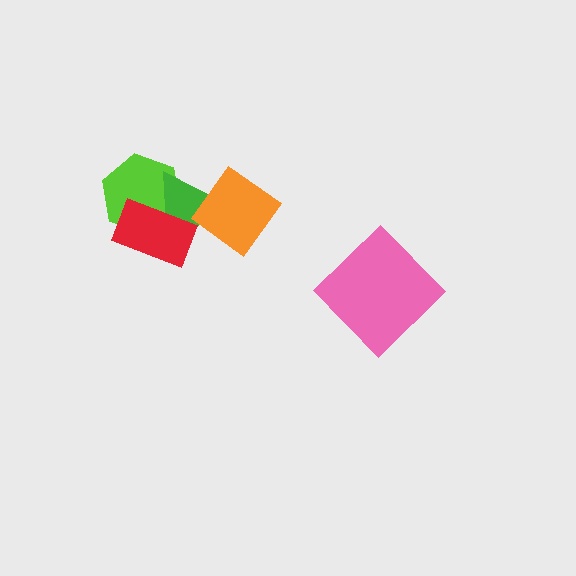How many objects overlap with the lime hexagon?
2 objects overlap with the lime hexagon.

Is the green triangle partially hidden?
Yes, it is partially covered by another shape.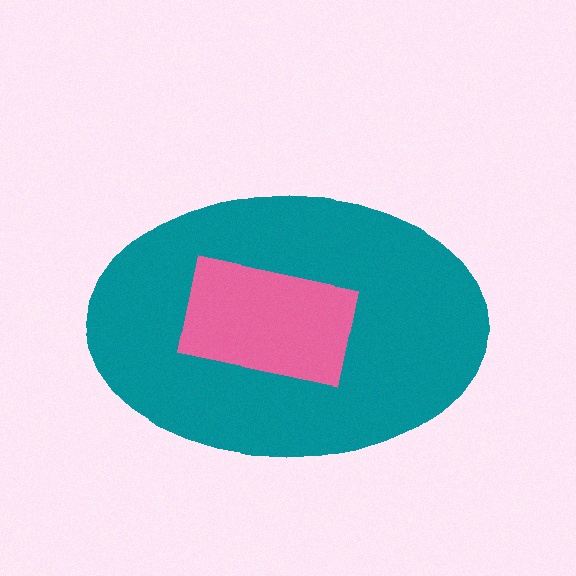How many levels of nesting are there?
2.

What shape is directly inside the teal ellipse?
The pink rectangle.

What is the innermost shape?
The pink rectangle.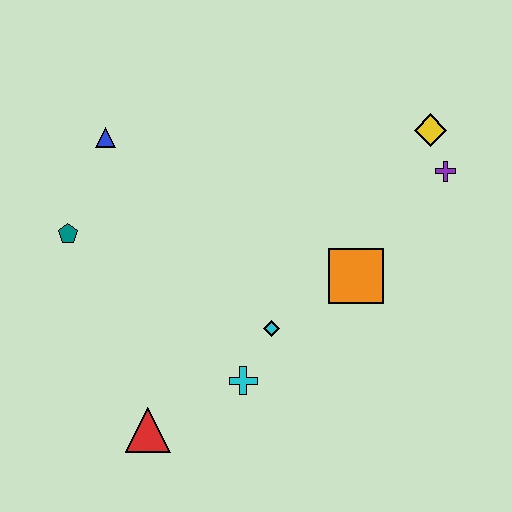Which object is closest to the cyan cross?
The cyan diamond is closest to the cyan cross.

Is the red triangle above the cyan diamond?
No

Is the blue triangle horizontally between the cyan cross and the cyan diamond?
No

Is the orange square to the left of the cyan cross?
No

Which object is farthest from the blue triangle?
The purple cross is farthest from the blue triangle.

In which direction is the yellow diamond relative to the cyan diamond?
The yellow diamond is above the cyan diamond.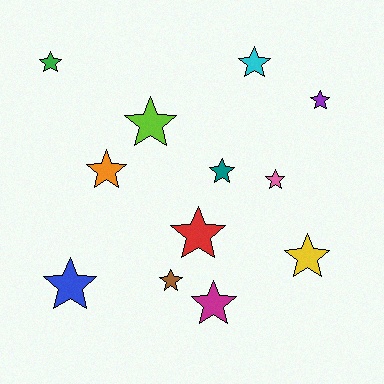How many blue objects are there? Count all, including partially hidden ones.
There is 1 blue object.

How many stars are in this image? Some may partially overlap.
There are 12 stars.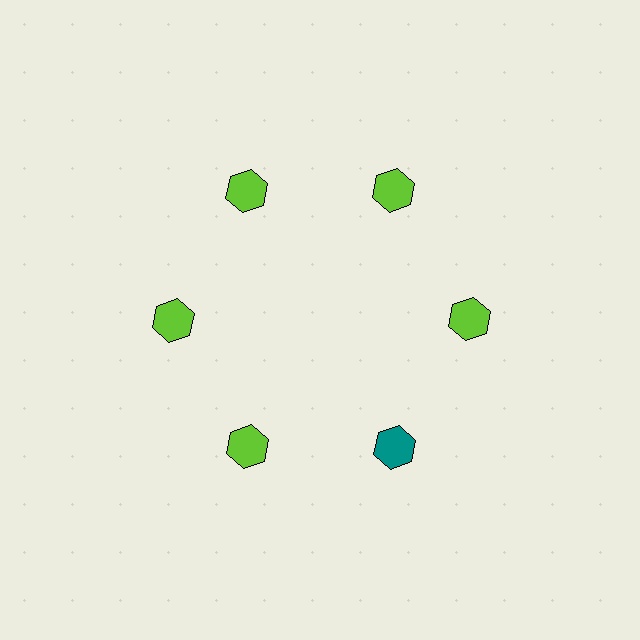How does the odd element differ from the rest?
It has a different color: teal instead of lime.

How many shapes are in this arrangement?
There are 6 shapes arranged in a ring pattern.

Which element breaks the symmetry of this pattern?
The teal hexagon at roughly the 5 o'clock position breaks the symmetry. All other shapes are lime hexagons.